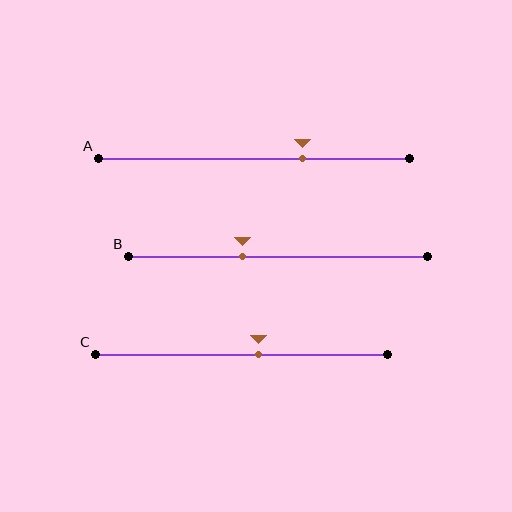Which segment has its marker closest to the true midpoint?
Segment C has its marker closest to the true midpoint.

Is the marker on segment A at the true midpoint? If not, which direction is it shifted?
No, the marker on segment A is shifted to the right by about 16% of the segment length.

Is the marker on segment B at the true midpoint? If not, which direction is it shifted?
No, the marker on segment B is shifted to the left by about 12% of the segment length.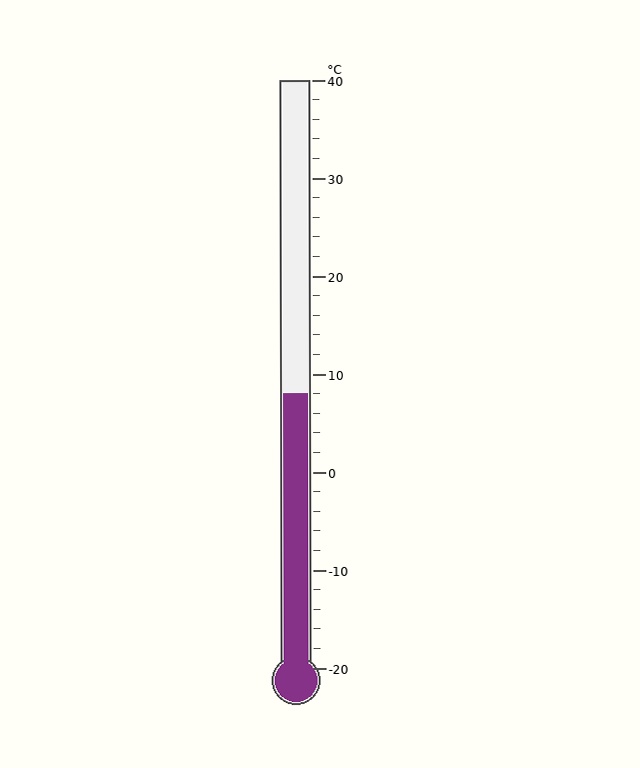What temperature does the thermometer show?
The thermometer shows approximately 8°C.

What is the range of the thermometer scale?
The thermometer scale ranges from -20°C to 40°C.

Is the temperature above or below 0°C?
The temperature is above 0°C.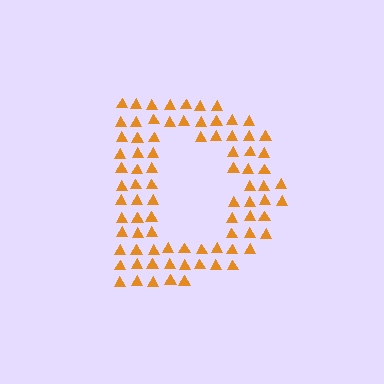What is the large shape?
The large shape is the letter D.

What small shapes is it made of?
It is made of small triangles.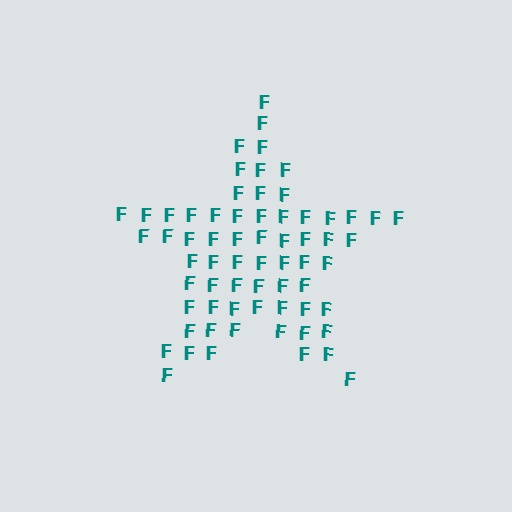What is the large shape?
The large shape is a star.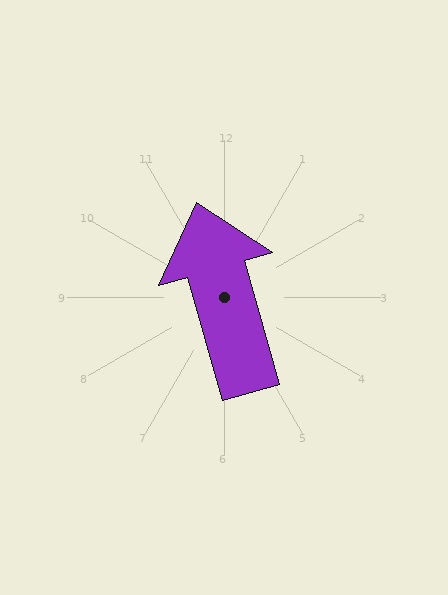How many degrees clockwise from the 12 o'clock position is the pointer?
Approximately 344 degrees.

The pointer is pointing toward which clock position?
Roughly 11 o'clock.